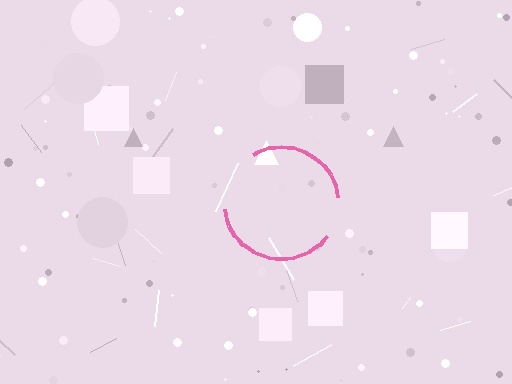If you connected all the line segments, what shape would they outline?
They would outline a circle.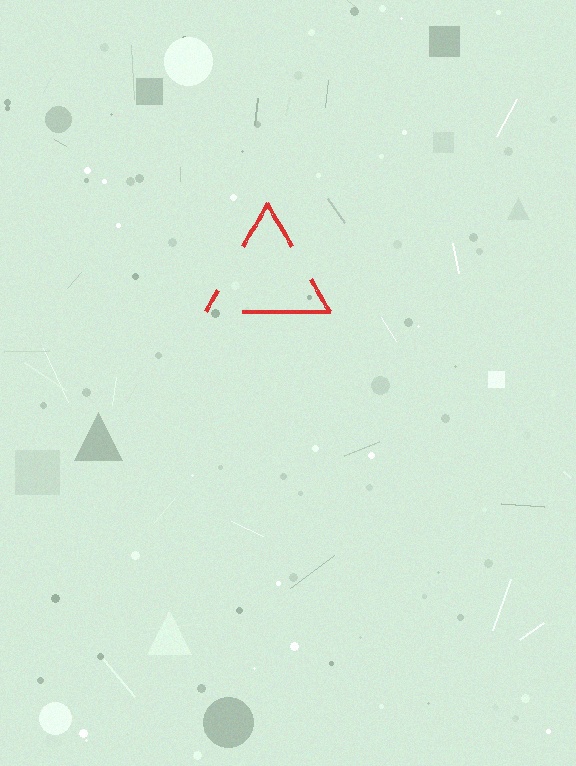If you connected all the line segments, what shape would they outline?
They would outline a triangle.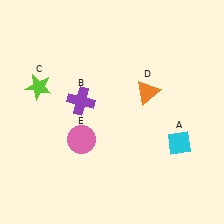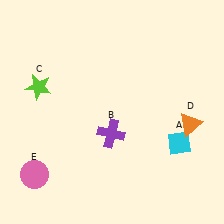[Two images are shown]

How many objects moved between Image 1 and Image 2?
3 objects moved between the two images.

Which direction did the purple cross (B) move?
The purple cross (B) moved down.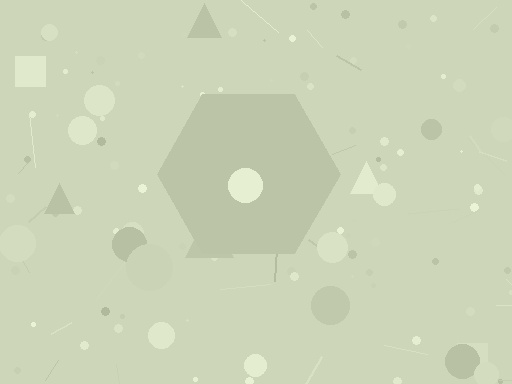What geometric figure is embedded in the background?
A hexagon is embedded in the background.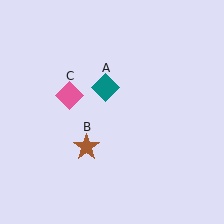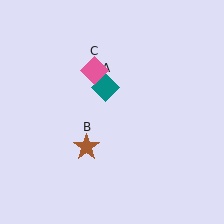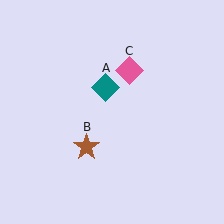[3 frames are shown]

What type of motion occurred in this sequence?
The pink diamond (object C) rotated clockwise around the center of the scene.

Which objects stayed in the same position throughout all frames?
Teal diamond (object A) and brown star (object B) remained stationary.